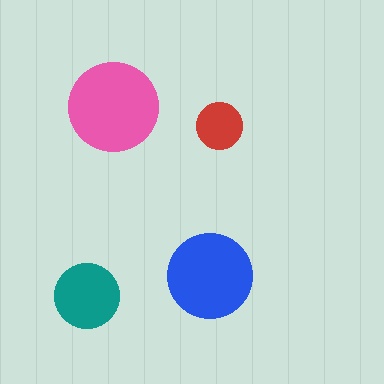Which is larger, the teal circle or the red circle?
The teal one.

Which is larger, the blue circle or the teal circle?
The blue one.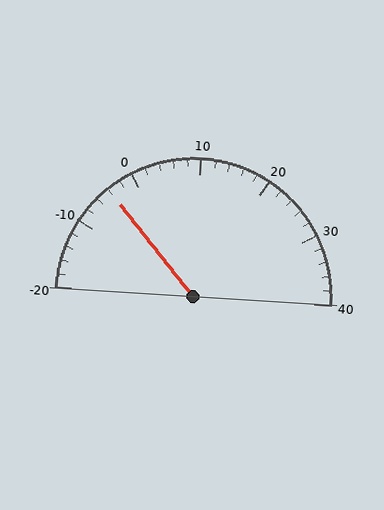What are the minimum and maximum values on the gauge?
The gauge ranges from -20 to 40.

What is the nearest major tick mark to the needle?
The nearest major tick mark is 0.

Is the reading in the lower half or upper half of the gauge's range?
The reading is in the lower half of the range (-20 to 40).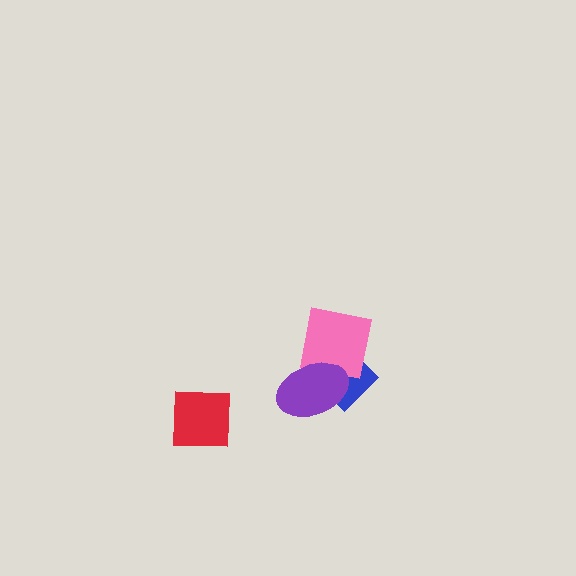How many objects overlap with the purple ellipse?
2 objects overlap with the purple ellipse.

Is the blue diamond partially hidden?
Yes, it is partially covered by another shape.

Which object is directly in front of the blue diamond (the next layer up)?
The pink square is directly in front of the blue diamond.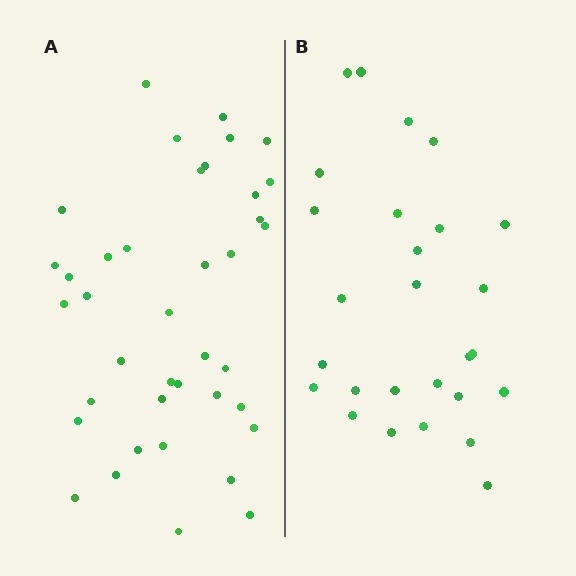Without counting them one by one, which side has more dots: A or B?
Region A (the left region) has more dots.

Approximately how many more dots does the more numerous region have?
Region A has roughly 12 or so more dots than region B.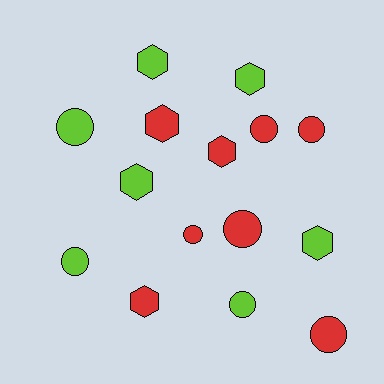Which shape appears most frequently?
Circle, with 8 objects.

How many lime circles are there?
There are 3 lime circles.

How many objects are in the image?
There are 15 objects.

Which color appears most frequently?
Red, with 8 objects.